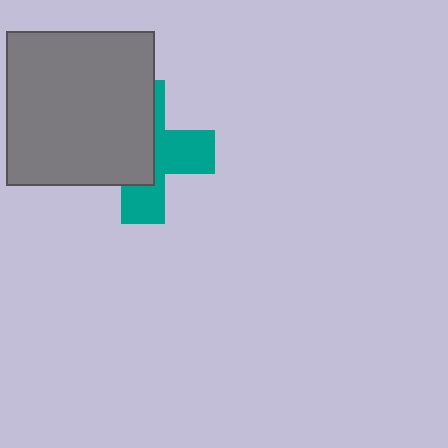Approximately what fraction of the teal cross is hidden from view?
Roughly 54% of the teal cross is hidden behind the gray rectangle.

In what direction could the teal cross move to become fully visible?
The teal cross could move right. That would shift it out from behind the gray rectangle entirely.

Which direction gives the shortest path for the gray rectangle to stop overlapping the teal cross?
Moving left gives the shortest separation.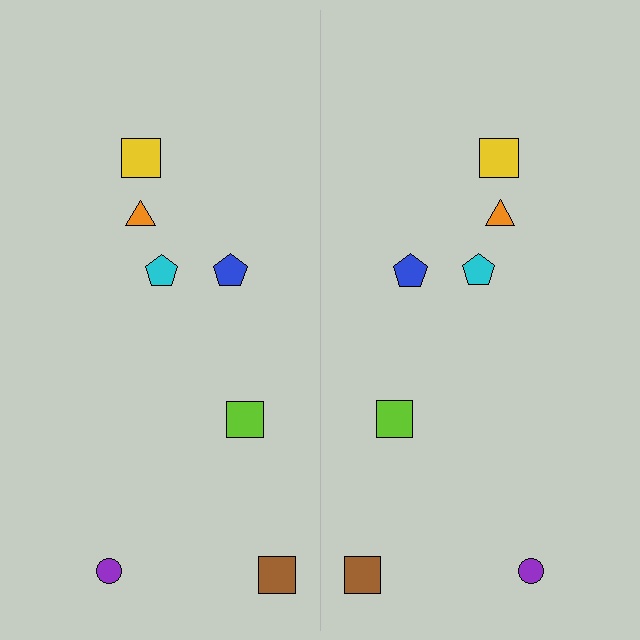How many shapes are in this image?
There are 14 shapes in this image.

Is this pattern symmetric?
Yes, this pattern has bilateral (reflection) symmetry.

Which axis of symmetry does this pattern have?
The pattern has a vertical axis of symmetry running through the center of the image.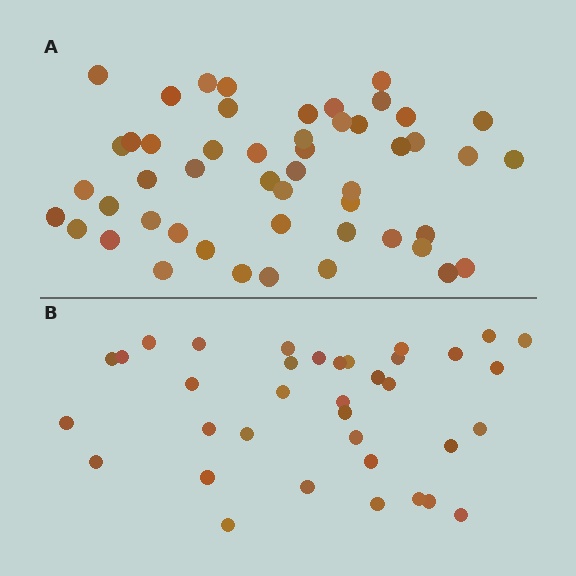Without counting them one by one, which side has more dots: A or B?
Region A (the top region) has more dots.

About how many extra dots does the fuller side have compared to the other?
Region A has approximately 15 more dots than region B.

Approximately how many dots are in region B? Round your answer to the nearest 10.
About 40 dots. (The exact count is 36, which rounds to 40.)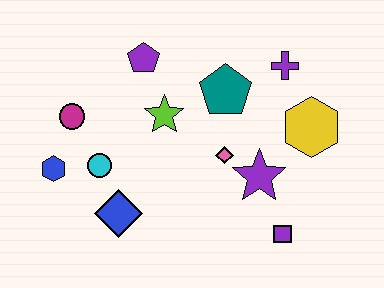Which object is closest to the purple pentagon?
The lime star is closest to the purple pentagon.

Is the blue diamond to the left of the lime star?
Yes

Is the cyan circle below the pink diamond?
Yes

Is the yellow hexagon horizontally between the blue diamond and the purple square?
No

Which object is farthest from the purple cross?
The blue hexagon is farthest from the purple cross.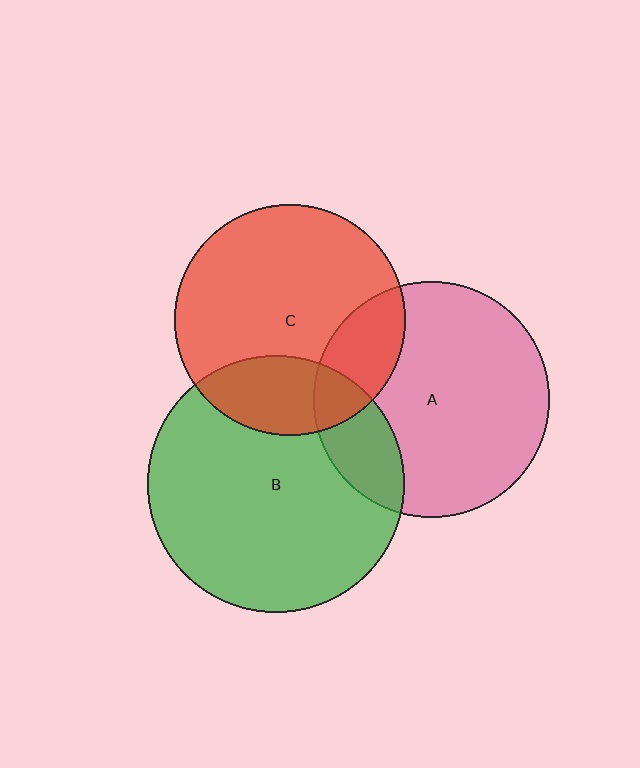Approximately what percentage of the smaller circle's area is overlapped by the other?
Approximately 20%.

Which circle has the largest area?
Circle B (green).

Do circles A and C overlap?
Yes.